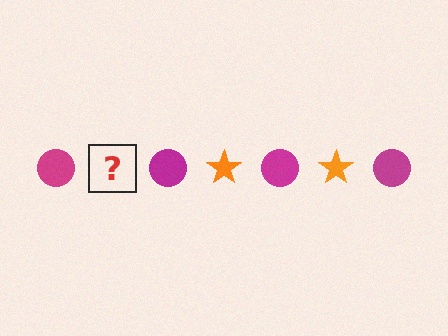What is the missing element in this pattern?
The missing element is an orange star.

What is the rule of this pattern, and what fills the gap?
The rule is that the pattern alternates between magenta circle and orange star. The gap should be filled with an orange star.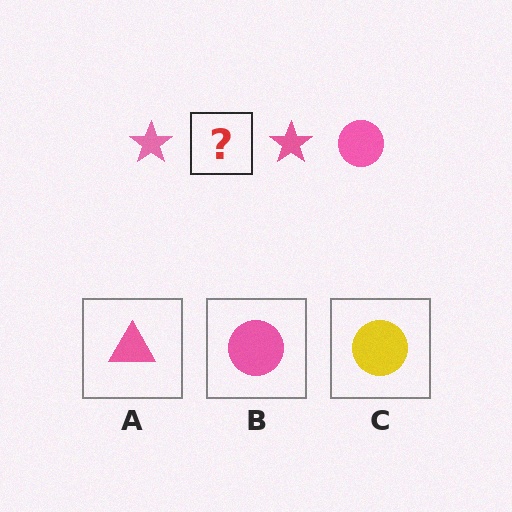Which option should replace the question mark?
Option B.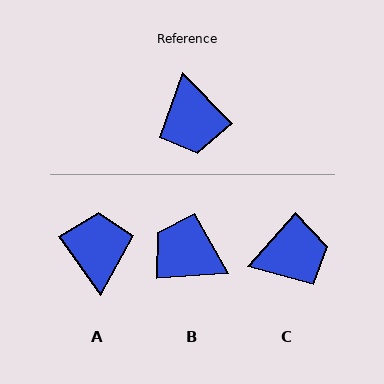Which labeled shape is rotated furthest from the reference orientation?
A, about 170 degrees away.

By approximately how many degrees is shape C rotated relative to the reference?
Approximately 94 degrees counter-clockwise.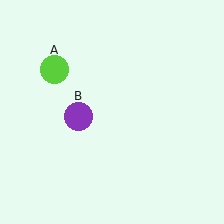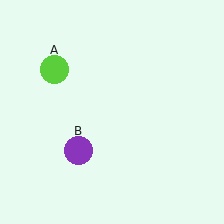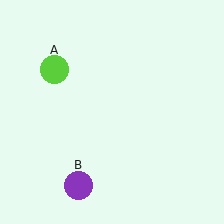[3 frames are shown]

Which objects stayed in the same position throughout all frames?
Lime circle (object A) remained stationary.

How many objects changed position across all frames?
1 object changed position: purple circle (object B).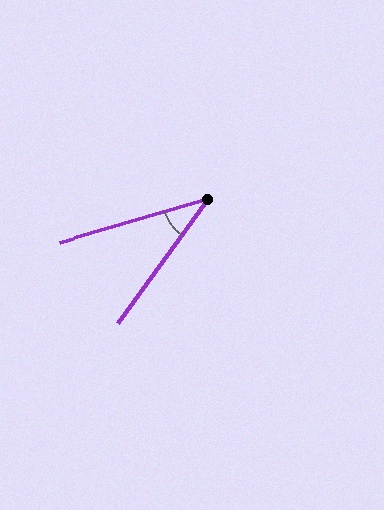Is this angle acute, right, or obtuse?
It is acute.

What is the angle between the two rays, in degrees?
Approximately 38 degrees.